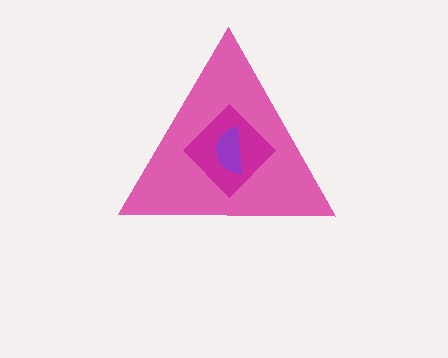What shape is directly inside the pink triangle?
The magenta diamond.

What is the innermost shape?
The purple semicircle.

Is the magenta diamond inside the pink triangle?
Yes.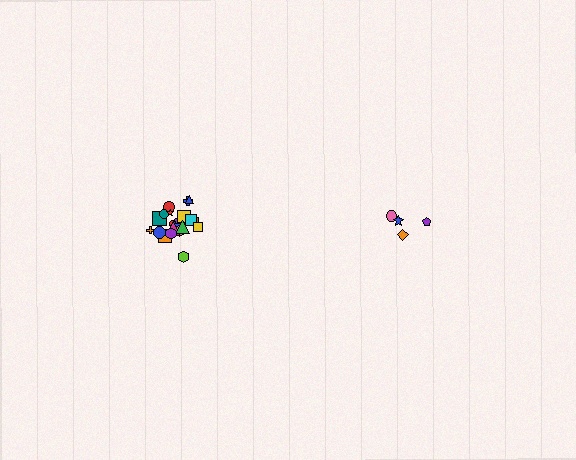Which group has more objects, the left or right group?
The left group.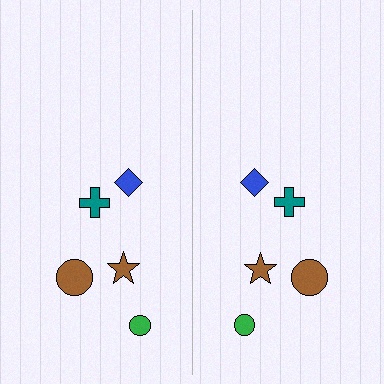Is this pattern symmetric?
Yes, this pattern has bilateral (reflection) symmetry.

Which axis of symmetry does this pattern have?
The pattern has a vertical axis of symmetry running through the center of the image.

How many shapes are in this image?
There are 10 shapes in this image.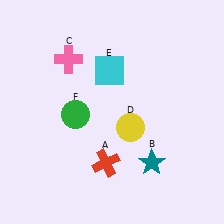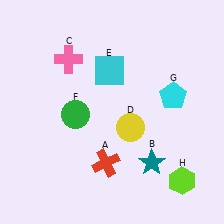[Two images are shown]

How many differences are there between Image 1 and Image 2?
There are 2 differences between the two images.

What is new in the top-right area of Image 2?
A cyan pentagon (G) was added in the top-right area of Image 2.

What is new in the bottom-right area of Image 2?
A lime hexagon (H) was added in the bottom-right area of Image 2.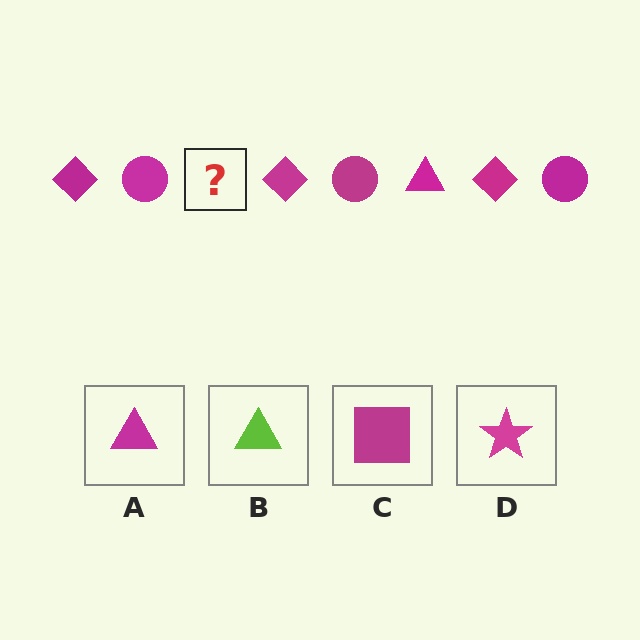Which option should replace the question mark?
Option A.